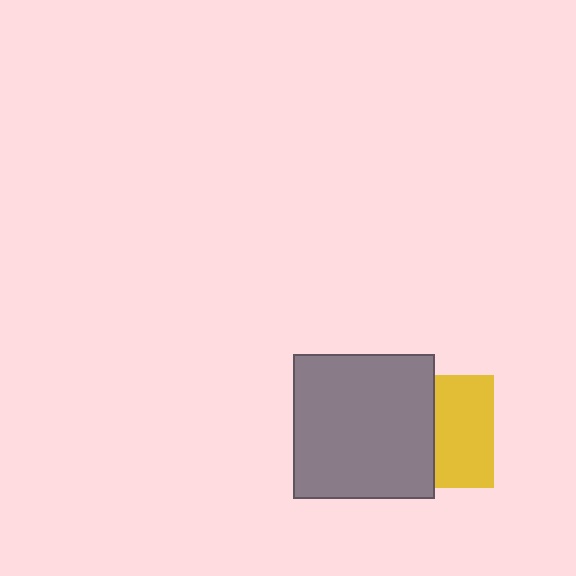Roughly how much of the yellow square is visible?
About half of it is visible (roughly 52%).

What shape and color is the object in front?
The object in front is a gray rectangle.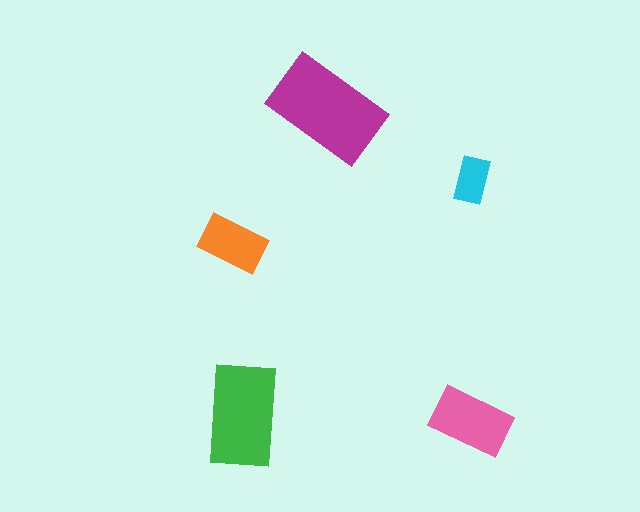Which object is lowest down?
The pink rectangle is bottommost.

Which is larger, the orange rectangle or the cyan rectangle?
The orange one.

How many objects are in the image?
There are 5 objects in the image.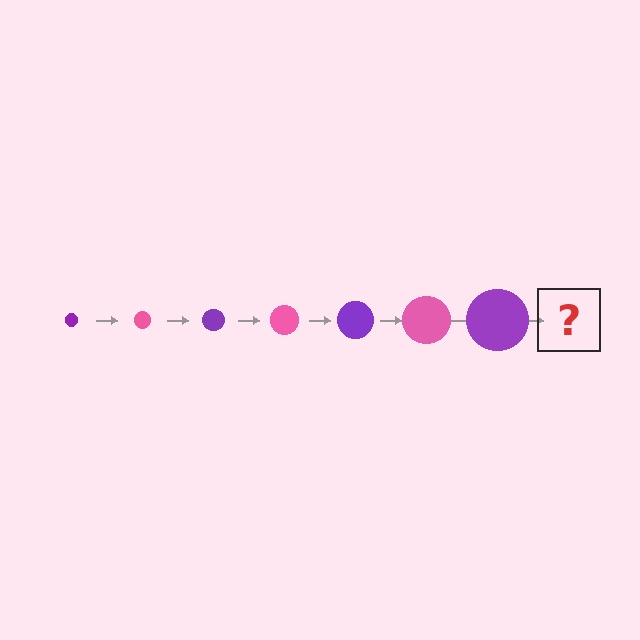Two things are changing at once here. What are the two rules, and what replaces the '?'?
The two rules are that the circle grows larger each step and the color cycles through purple and pink. The '?' should be a pink circle, larger than the previous one.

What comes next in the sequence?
The next element should be a pink circle, larger than the previous one.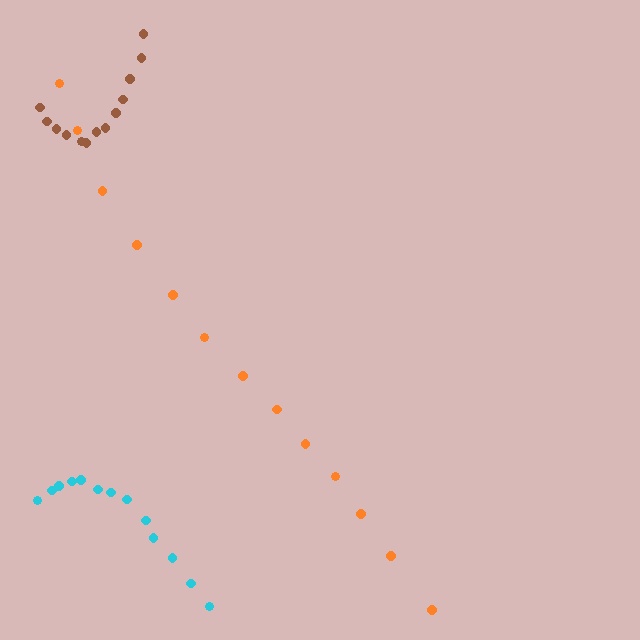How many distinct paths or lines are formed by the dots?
There are 3 distinct paths.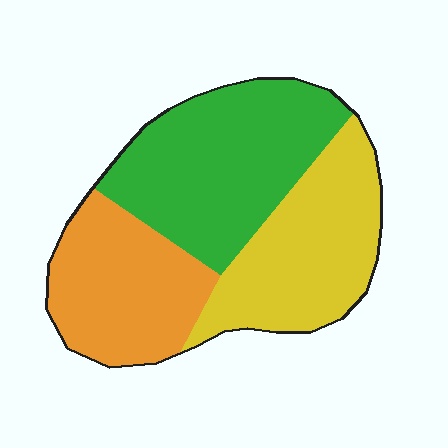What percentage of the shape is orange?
Orange covers 28% of the shape.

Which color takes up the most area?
Green, at roughly 40%.